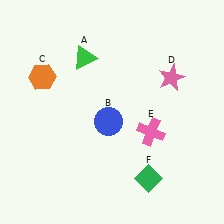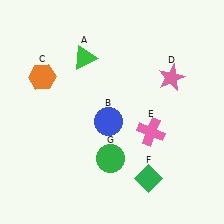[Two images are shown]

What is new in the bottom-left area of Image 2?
A green circle (G) was added in the bottom-left area of Image 2.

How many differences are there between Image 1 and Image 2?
There is 1 difference between the two images.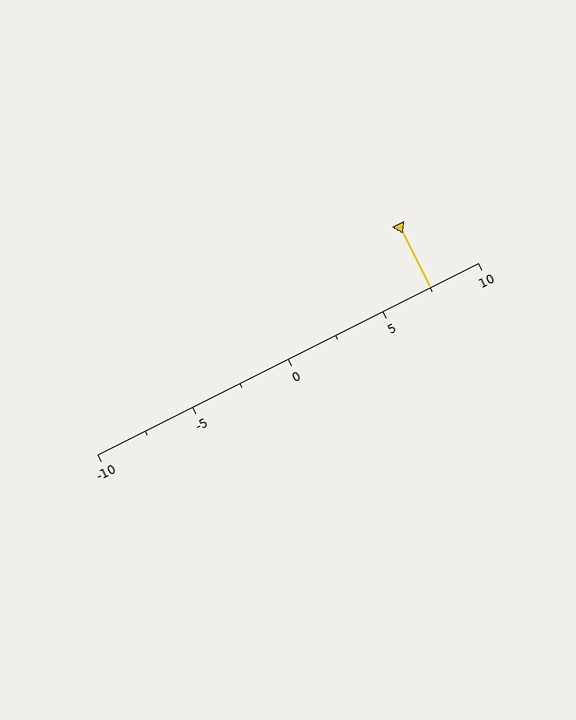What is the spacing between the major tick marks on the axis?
The major ticks are spaced 5 apart.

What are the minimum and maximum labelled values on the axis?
The axis runs from -10 to 10.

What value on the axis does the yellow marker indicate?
The marker indicates approximately 7.5.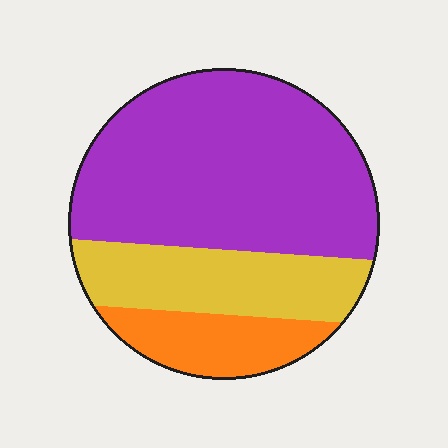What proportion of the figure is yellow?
Yellow takes up about one quarter (1/4) of the figure.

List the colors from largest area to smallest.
From largest to smallest: purple, yellow, orange.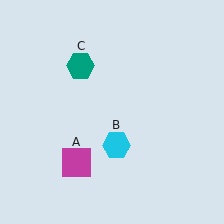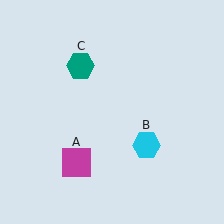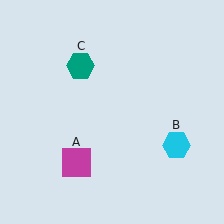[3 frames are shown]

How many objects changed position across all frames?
1 object changed position: cyan hexagon (object B).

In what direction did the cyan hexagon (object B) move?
The cyan hexagon (object B) moved right.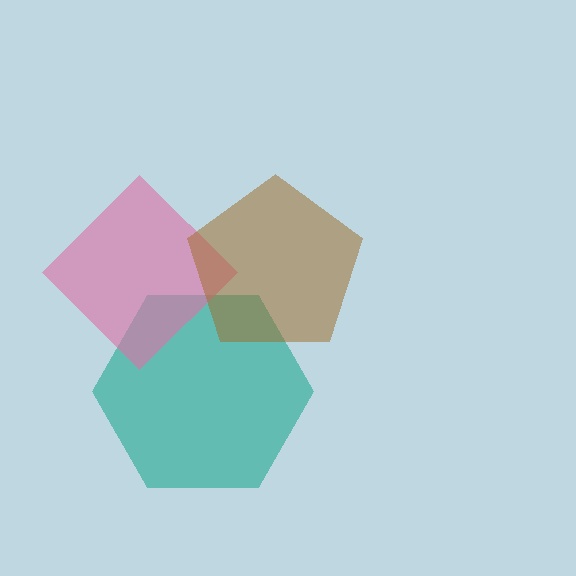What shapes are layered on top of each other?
The layered shapes are: a teal hexagon, a pink diamond, a brown pentagon.